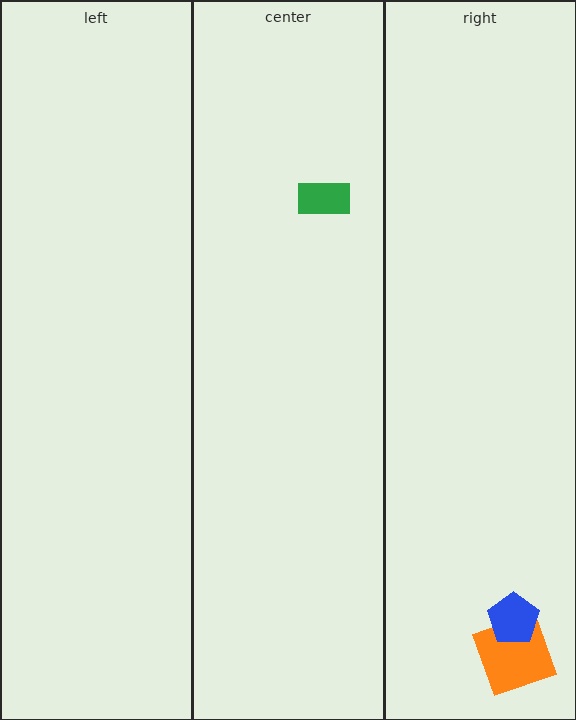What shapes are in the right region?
The orange square, the blue pentagon.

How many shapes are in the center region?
1.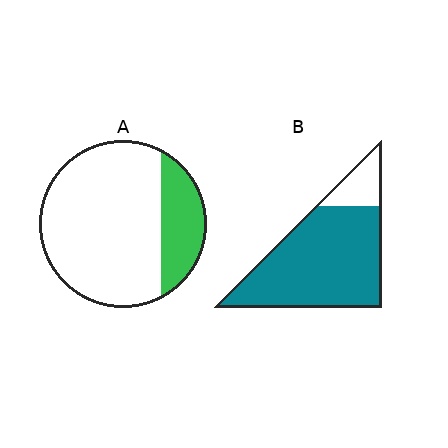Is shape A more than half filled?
No.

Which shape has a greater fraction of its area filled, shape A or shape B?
Shape B.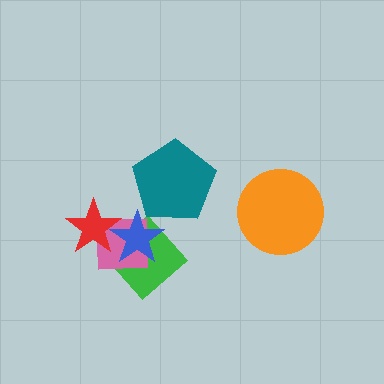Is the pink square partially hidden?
Yes, it is partially covered by another shape.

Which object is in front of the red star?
The blue star is in front of the red star.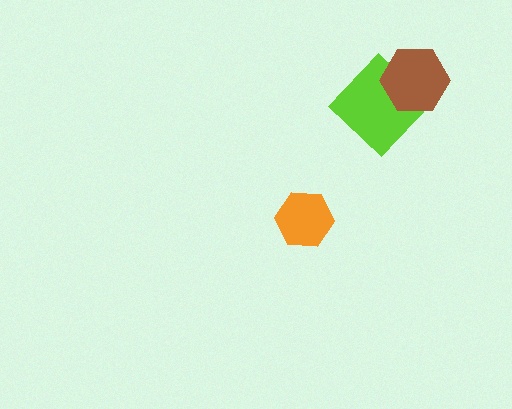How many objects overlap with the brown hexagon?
1 object overlaps with the brown hexagon.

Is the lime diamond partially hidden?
Yes, it is partially covered by another shape.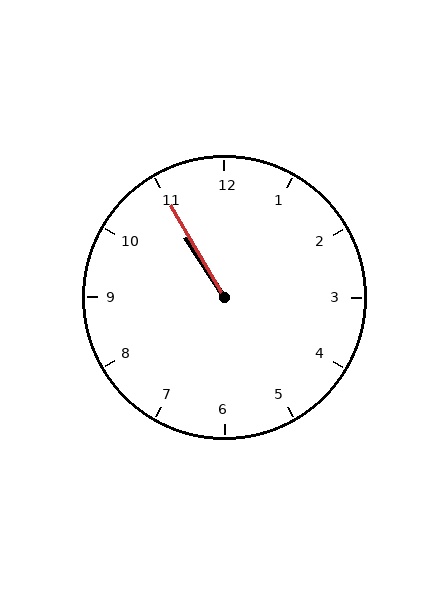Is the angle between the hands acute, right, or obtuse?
It is acute.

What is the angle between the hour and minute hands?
Approximately 2 degrees.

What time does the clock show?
10:55.